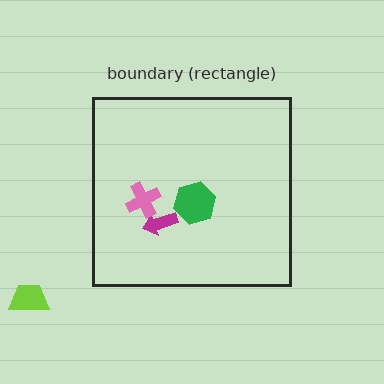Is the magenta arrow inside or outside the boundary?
Inside.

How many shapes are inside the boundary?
3 inside, 1 outside.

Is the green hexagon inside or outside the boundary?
Inside.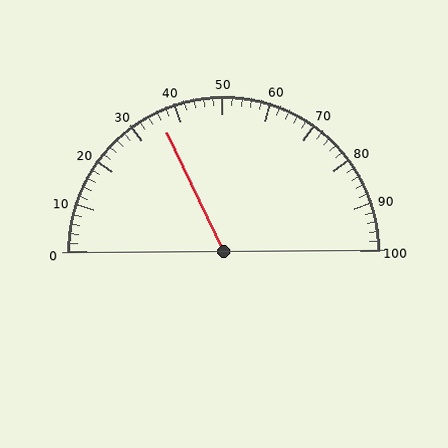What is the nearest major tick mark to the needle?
The nearest major tick mark is 40.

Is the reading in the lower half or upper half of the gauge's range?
The reading is in the lower half of the range (0 to 100).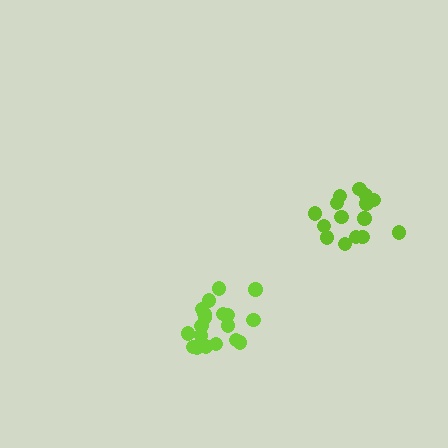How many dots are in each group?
Group 1: 19 dots, Group 2: 15 dots (34 total).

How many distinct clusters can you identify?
There are 2 distinct clusters.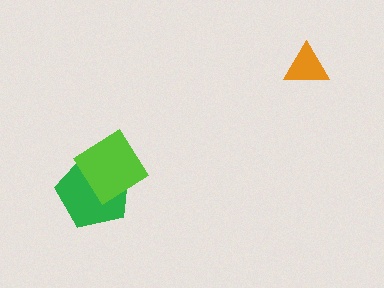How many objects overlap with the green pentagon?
1 object overlaps with the green pentagon.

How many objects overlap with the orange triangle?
0 objects overlap with the orange triangle.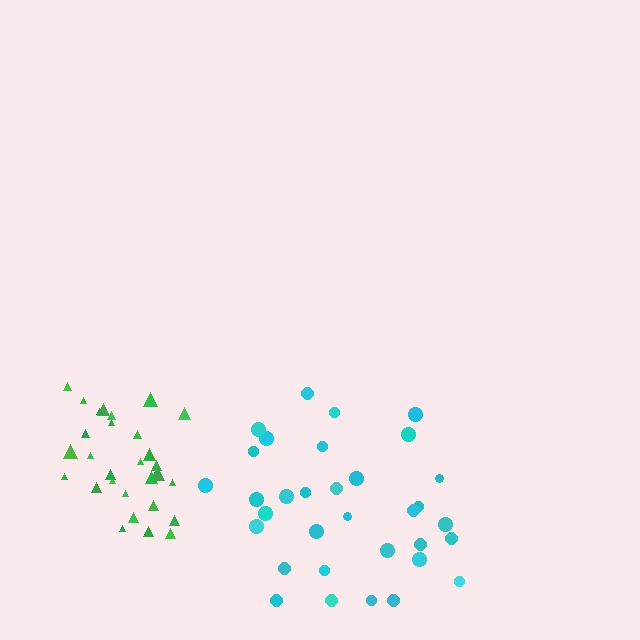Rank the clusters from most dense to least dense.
green, cyan.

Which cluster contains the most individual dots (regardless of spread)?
Cyan (33).